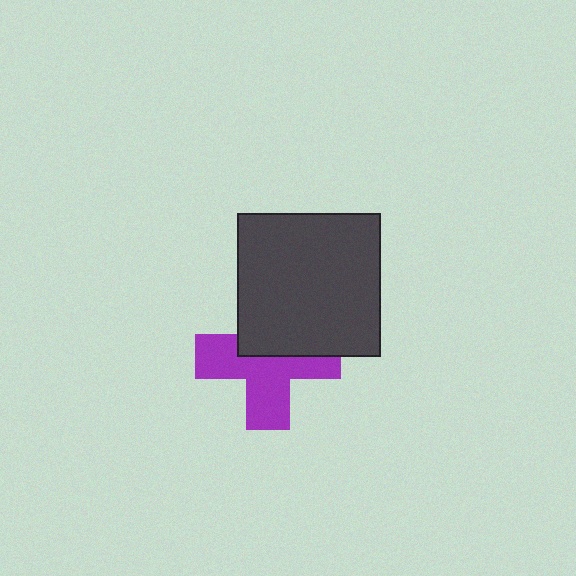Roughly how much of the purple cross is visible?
About half of it is visible (roughly 58%).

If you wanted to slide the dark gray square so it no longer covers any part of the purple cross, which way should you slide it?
Slide it up — that is the most direct way to separate the two shapes.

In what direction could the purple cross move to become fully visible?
The purple cross could move down. That would shift it out from behind the dark gray square entirely.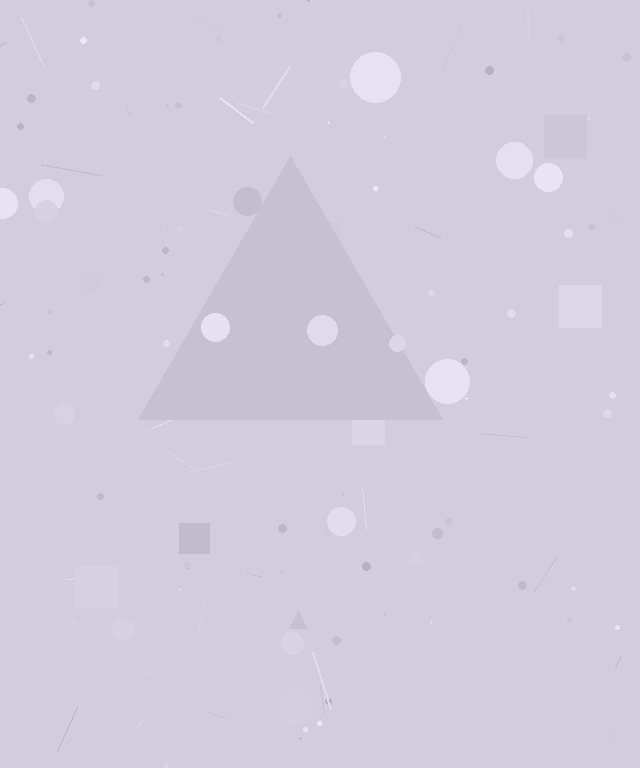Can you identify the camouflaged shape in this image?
The camouflaged shape is a triangle.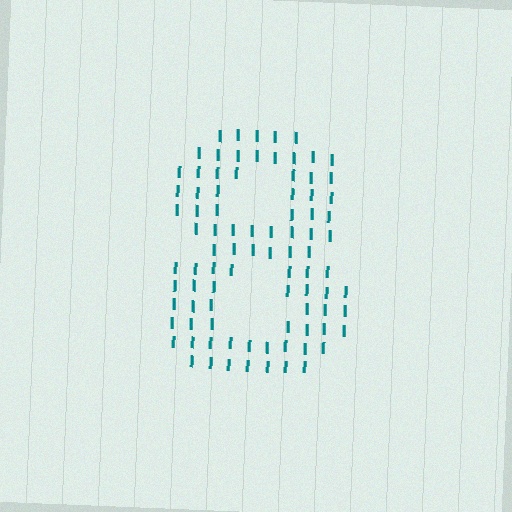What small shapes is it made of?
It is made of small letter I's.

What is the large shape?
The large shape is the digit 8.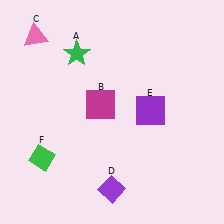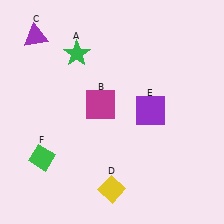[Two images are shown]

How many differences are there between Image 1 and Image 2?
There are 2 differences between the two images.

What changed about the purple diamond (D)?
In Image 1, D is purple. In Image 2, it changed to yellow.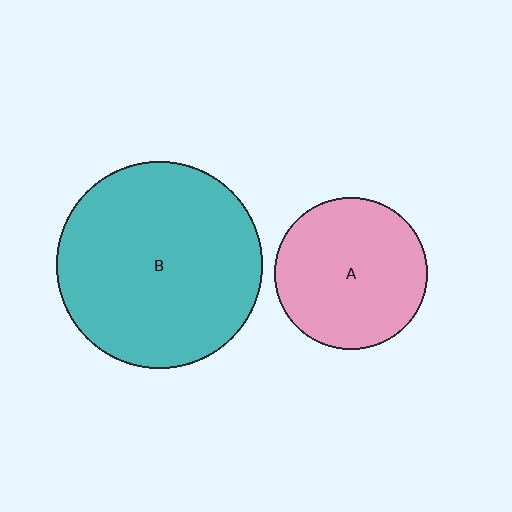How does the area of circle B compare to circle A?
Approximately 1.8 times.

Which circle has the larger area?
Circle B (teal).